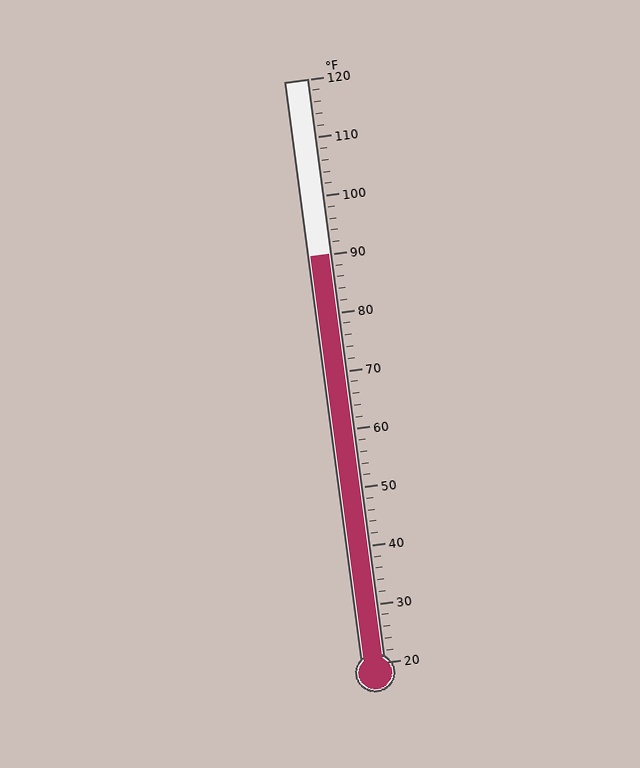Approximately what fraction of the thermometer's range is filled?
The thermometer is filled to approximately 70% of its range.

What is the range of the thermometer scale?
The thermometer scale ranges from 20°F to 120°F.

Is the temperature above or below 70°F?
The temperature is above 70°F.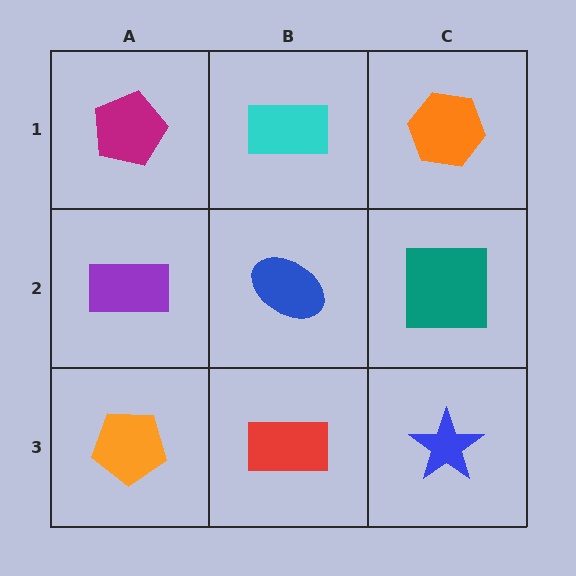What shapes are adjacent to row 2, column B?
A cyan rectangle (row 1, column B), a red rectangle (row 3, column B), a purple rectangle (row 2, column A), a teal square (row 2, column C).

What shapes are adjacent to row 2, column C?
An orange hexagon (row 1, column C), a blue star (row 3, column C), a blue ellipse (row 2, column B).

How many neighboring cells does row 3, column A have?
2.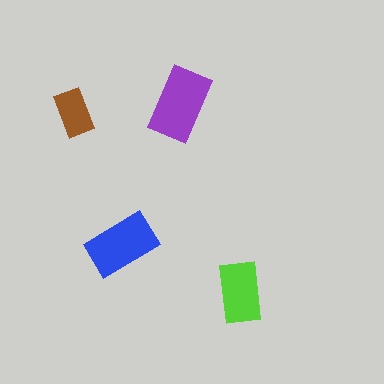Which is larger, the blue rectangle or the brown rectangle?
The blue one.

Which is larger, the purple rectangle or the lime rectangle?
The purple one.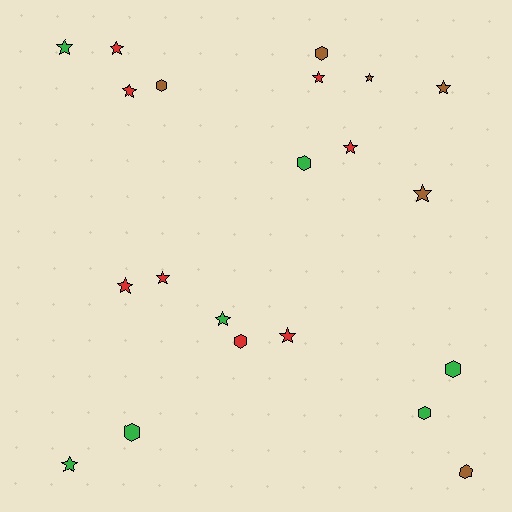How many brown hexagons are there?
There are 3 brown hexagons.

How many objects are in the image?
There are 21 objects.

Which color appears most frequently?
Red, with 8 objects.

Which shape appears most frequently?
Star, with 13 objects.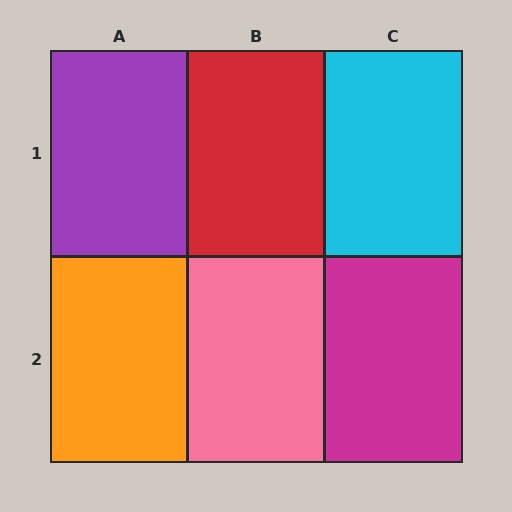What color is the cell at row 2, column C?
Magenta.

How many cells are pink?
1 cell is pink.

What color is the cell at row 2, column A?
Orange.